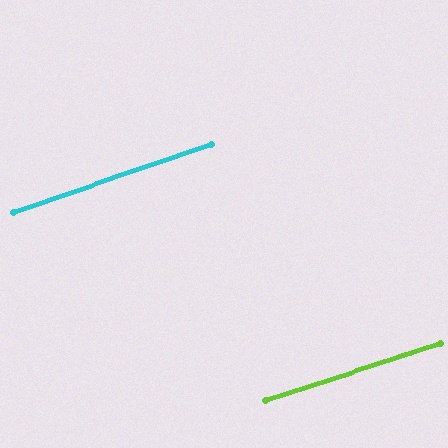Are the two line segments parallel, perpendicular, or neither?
Parallel — their directions differ by only 1.2°.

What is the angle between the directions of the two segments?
Approximately 1 degree.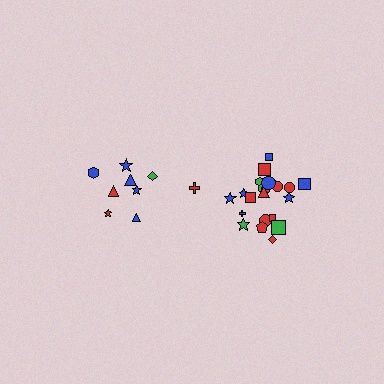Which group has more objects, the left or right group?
The right group.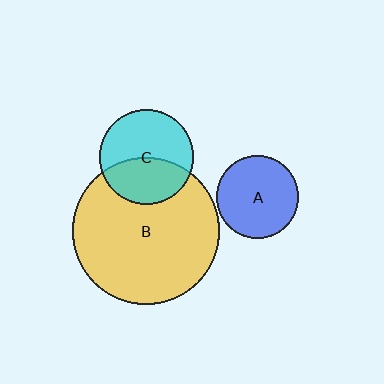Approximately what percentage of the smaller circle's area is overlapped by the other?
Approximately 40%.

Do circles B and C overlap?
Yes.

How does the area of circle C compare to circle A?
Approximately 1.3 times.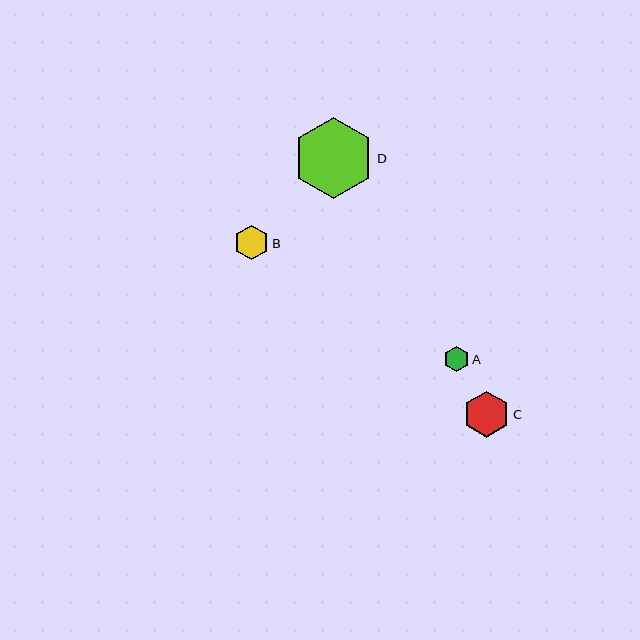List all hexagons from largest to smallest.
From largest to smallest: D, C, B, A.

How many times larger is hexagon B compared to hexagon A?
Hexagon B is approximately 1.3 times the size of hexagon A.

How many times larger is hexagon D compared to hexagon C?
Hexagon D is approximately 1.8 times the size of hexagon C.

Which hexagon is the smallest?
Hexagon A is the smallest with a size of approximately 26 pixels.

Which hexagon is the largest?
Hexagon D is the largest with a size of approximately 81 pixels.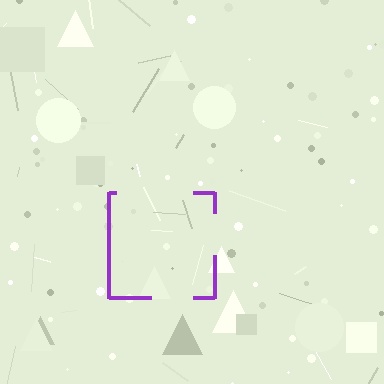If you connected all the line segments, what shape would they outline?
They would outline a square.